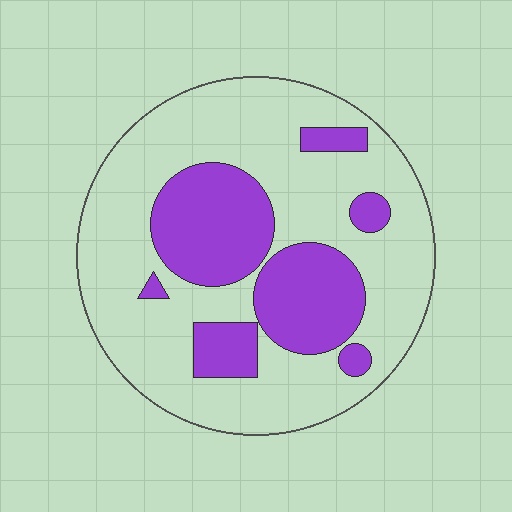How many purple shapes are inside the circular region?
7.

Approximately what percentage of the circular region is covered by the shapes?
Approximately 30%.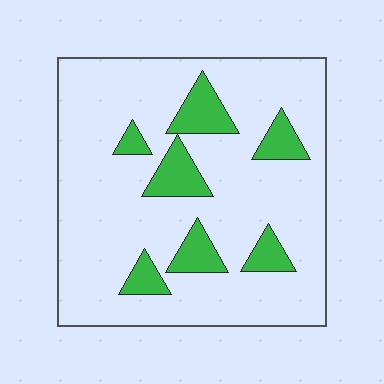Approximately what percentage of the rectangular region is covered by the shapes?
Approximately 15%.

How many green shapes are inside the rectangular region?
7.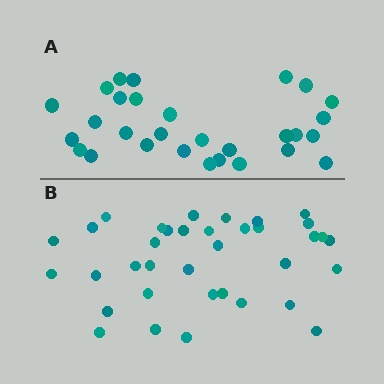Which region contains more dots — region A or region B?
Region B (the bottom region) has more dots.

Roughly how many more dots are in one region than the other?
Region B has roughly 8 or so more dots than region A.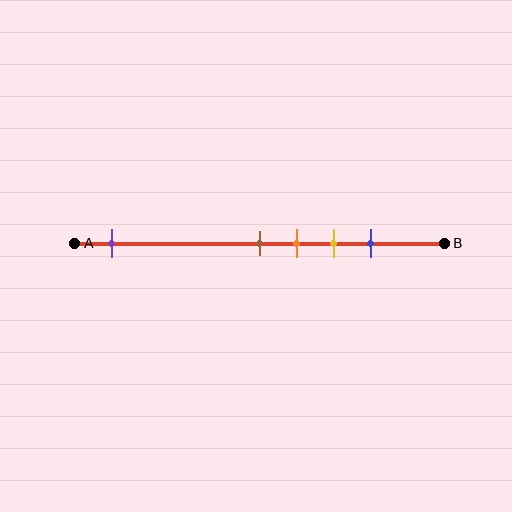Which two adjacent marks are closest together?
The brown and orange marks are the closest adjacent pair.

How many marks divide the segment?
There are 5 marks dividing the segment.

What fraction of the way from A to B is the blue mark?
The blue mark is approximately 80% (0.8) of the way from A to B.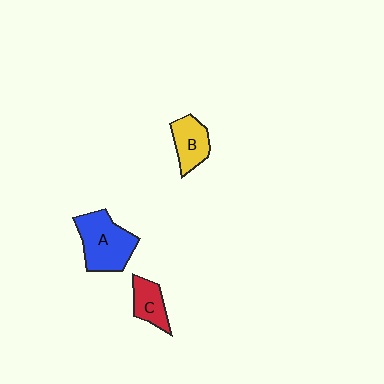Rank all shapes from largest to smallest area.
From largest to smallest: A (blue), B (yellow), C (red).